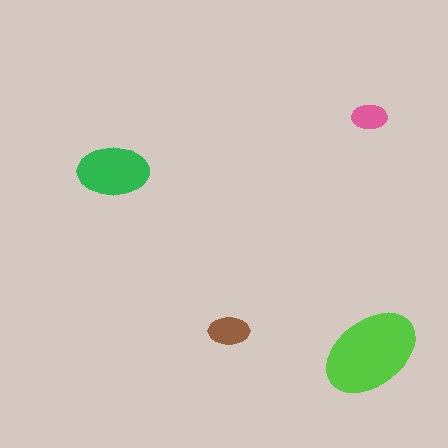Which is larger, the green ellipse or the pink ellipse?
The green one.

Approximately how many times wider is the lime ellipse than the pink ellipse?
About 2.5 times wider.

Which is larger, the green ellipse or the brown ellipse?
The green one.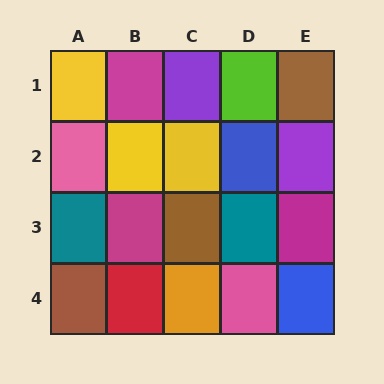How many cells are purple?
2 cells are purple.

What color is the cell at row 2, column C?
Yellow.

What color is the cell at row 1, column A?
Yellow.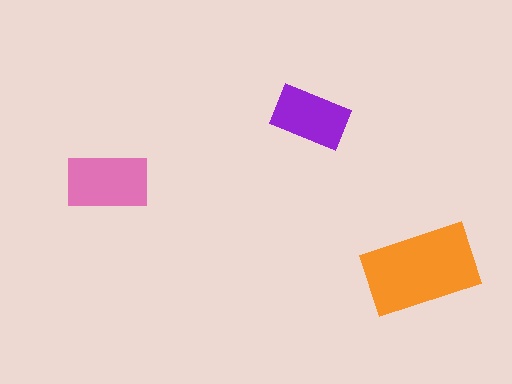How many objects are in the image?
There are 3 objects in the image.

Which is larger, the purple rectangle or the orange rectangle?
The orange one.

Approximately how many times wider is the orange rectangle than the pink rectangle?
About 1.5 times wider.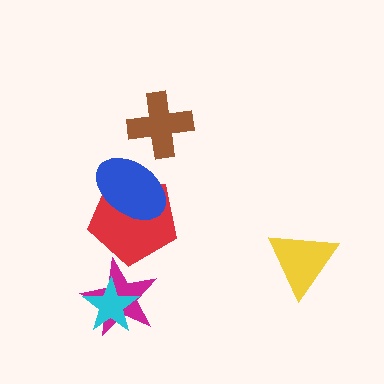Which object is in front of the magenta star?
The cyan star is in front of the magenta star.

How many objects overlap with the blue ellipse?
1 object overlaps with the blue ellipse.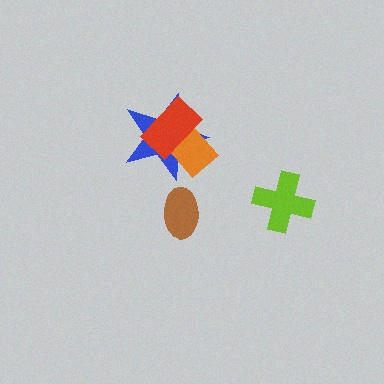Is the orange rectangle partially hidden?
Yes, it is partially covered by another shape.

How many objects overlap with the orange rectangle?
2 objects overlap with the orange rectangle.